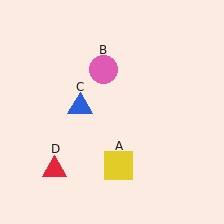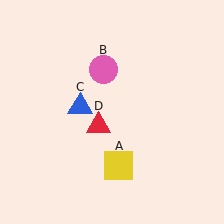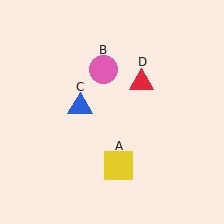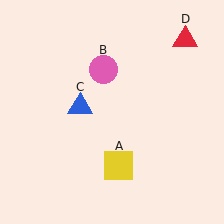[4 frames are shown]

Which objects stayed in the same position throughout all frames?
Yellow square (object A) and pink circle (object B) and blue triangle (object C) remained stationary.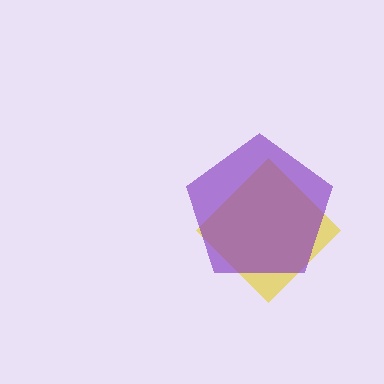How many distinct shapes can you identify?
There are 2 distinct shapes: a yellow diamond, a purple pentagon.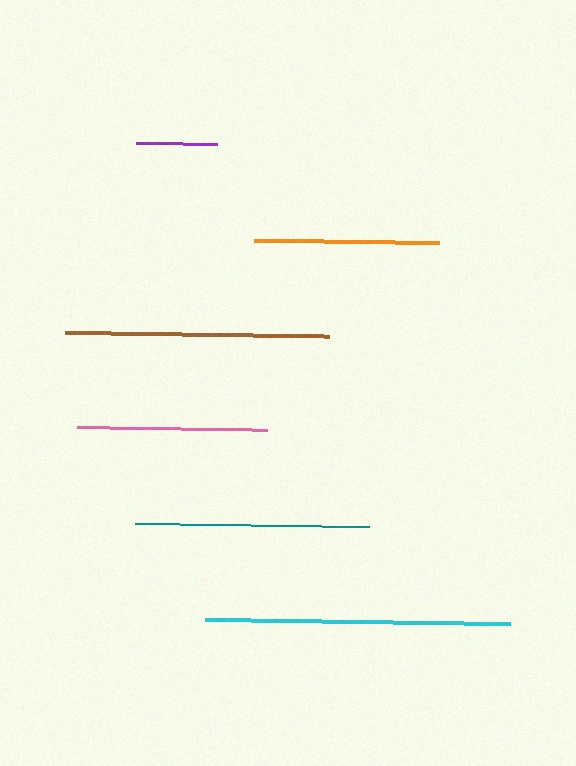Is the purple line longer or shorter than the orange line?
The orange line is longer than the purple line.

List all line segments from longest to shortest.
From longest to shortest: cyan, brown, teal, pink, orange, purple.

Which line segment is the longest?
The cyan line is the longest at approximately 305 pixels.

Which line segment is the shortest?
The purple line is the shortest at approximately 82 pixels.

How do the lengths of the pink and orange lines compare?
The pink and orange lines are approximately the same length.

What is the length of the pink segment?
The pink segment is approximately 191 pixels long.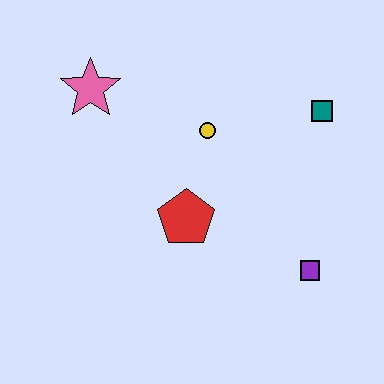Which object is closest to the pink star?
The yellow circle is closest to the pink star.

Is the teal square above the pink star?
No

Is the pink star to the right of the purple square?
No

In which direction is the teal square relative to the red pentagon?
The teal square is to the right of the red pentagon.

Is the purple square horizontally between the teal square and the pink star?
Yes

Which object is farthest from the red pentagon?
The teal square is farthest from the red pentagon.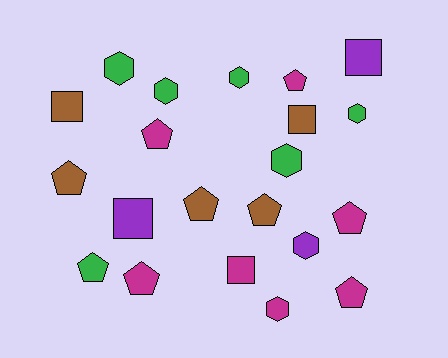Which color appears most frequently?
Magenta, with 7 objects.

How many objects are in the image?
There are 21 objects.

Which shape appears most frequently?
Pentagon, with 9 objects.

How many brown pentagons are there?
There are 3 brown pentagons.